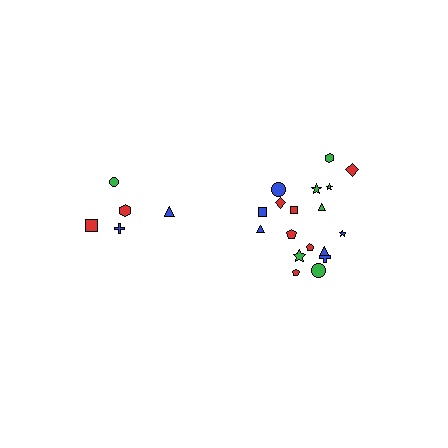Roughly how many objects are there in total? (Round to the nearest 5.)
Roughly 25 objects in total.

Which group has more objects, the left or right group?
The right group.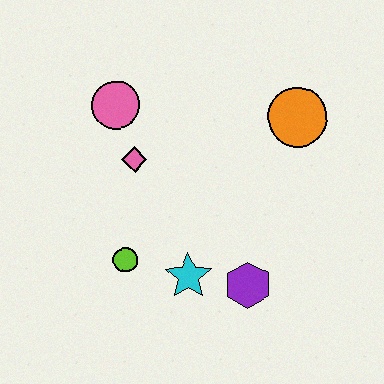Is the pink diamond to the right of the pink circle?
Yes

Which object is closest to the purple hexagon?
The cyan star is closest to the purple hexagon.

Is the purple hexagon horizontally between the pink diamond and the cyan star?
No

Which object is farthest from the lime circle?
The orange circle is farthest from the lime circle.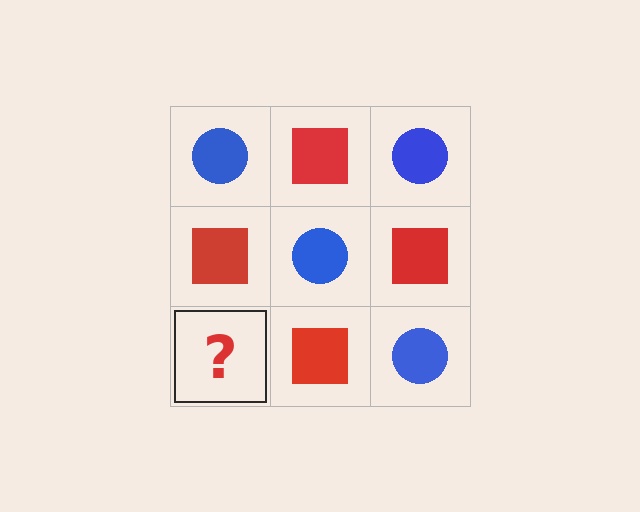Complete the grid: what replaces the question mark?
The question mark should be replaced with a blue circle.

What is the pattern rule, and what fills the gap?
The rule is that it alternates blue circle and red square in a checkerboard pattern. The gap should be filled with a blue circle.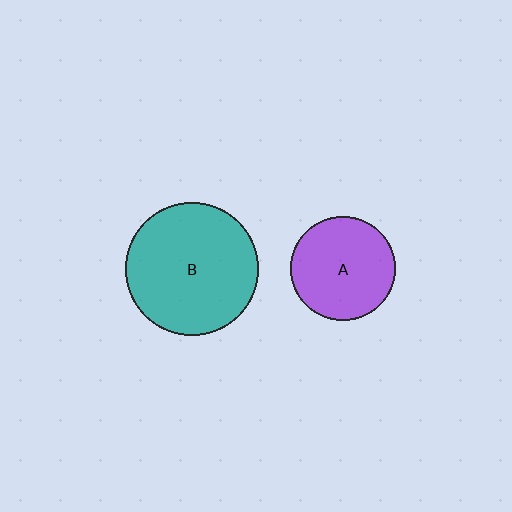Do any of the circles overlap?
No, none of the circles overlap.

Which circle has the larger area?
Circle B (teal).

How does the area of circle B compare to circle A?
Approximately 1.6 times.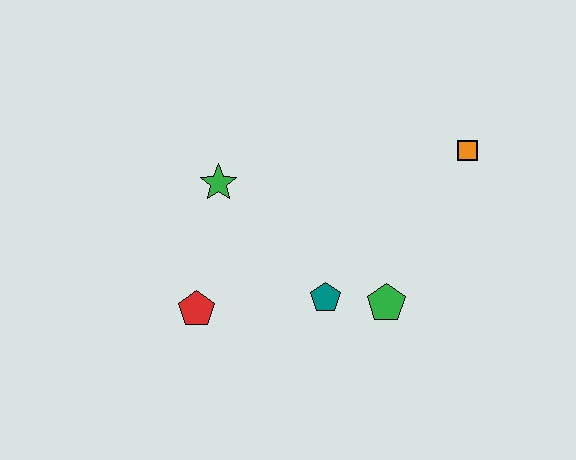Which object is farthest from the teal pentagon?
The orange square is farthest from the teal pentagon.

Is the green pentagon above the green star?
No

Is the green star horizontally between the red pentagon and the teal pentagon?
Yes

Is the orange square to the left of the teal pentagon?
No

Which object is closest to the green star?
The red pentagon is closest to the green star.